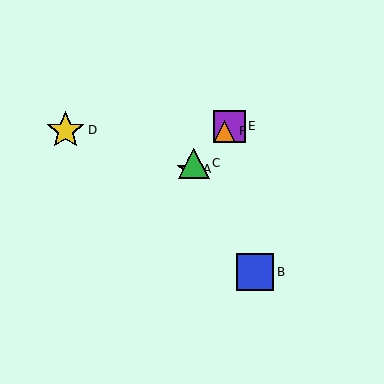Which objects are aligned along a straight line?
Objects A, C, E, F are aligned along a straight line.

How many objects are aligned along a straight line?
4 objects (A, C, E, F) are aligned along a straight line.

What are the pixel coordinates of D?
Object D is at (66, 130).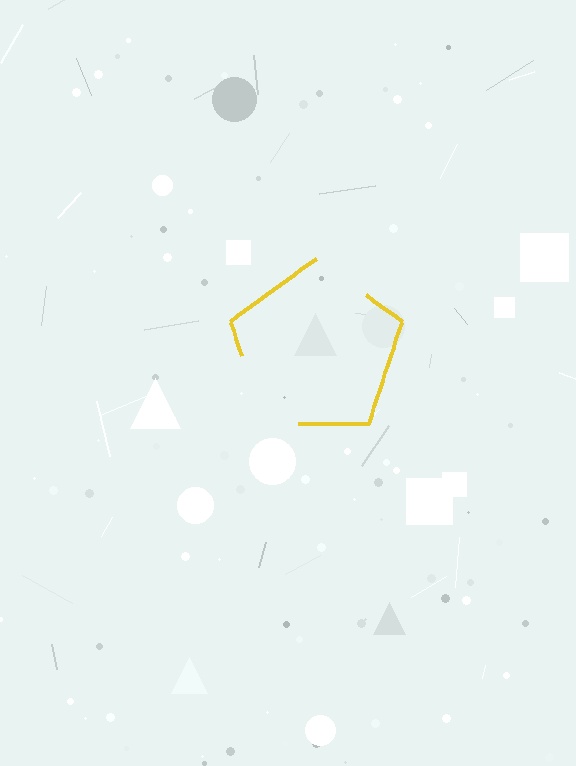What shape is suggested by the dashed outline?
The dashed outline suggests a pentagon.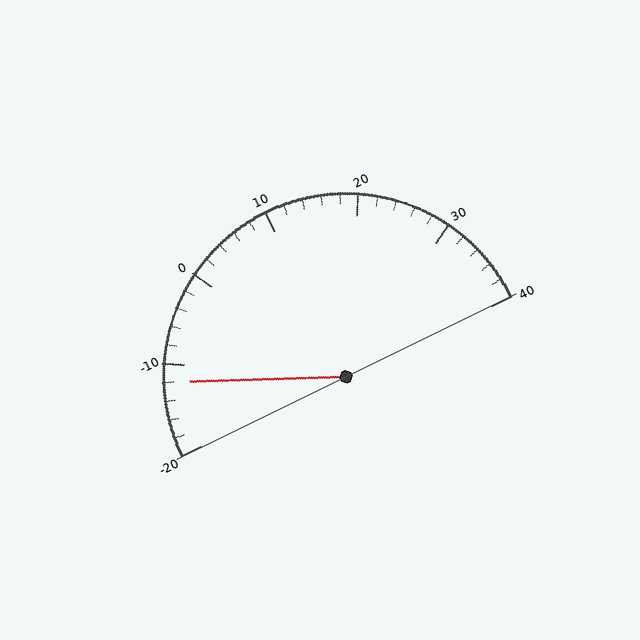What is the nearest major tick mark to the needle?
The nearest major tick mark is -10.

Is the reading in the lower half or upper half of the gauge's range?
The reading is in the lower half of the range (-20 to 40).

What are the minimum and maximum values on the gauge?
The gauge ranges from -20 to 40.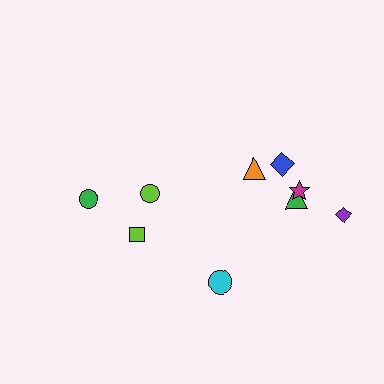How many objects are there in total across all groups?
There are 9 objects.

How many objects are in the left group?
There are 3 objects.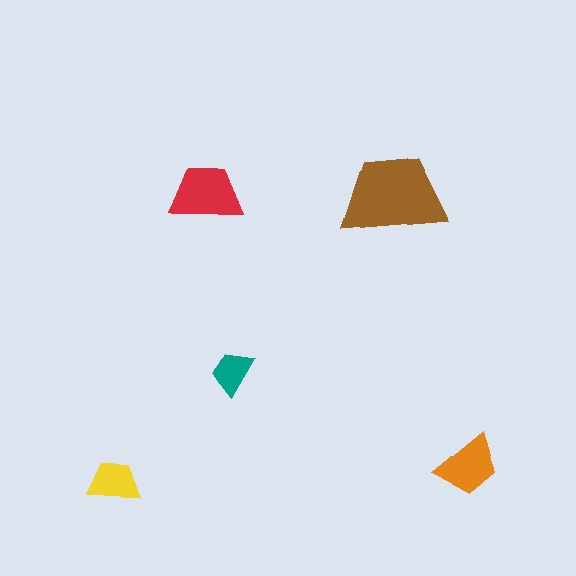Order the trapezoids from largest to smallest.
the brown one, the red one, the orange one, the yellow one, the teal one.